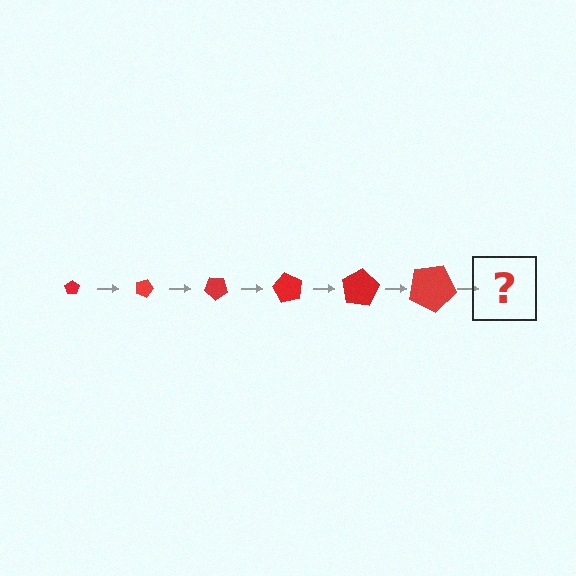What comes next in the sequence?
The next element should be a pentagon, larger than the previous one and rotated 120 degrees from the start.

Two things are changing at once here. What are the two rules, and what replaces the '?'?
The two rules are that the pentagon grows larger each step and it rotates 20 degrees each step. The '?' should be a pentagon, larger than the previous one and rotated 120 degrees from the start.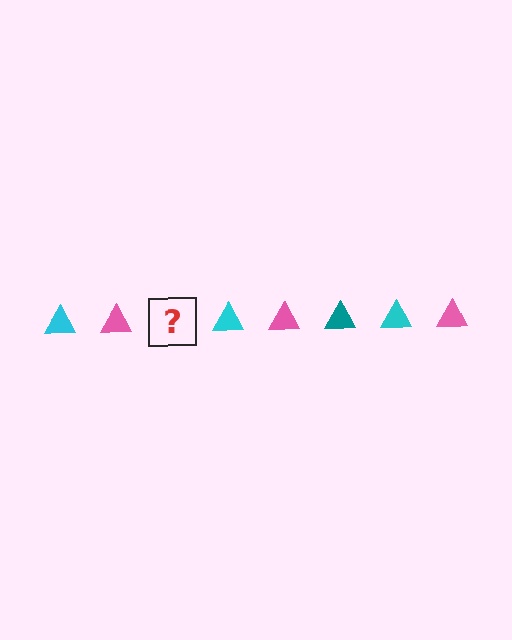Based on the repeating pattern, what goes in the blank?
The blank should be a teal triangle.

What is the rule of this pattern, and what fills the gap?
The rule is that the pattern cycles through cyan, pink, teal triangles. The gap should be filled with a teal triangle.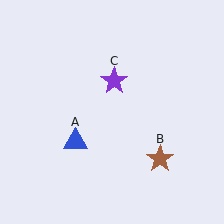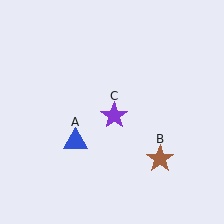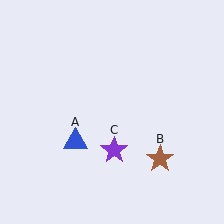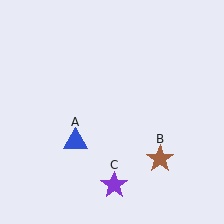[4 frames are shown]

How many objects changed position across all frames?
1 object changed position: purple star (object C).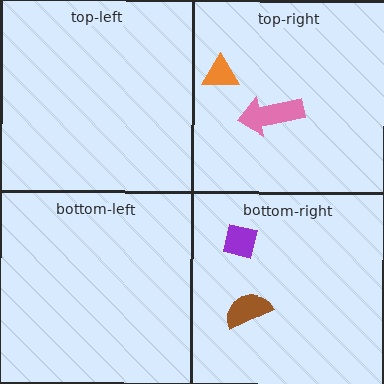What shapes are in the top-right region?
The pink arrow, the orange triangle.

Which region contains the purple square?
The bottom-right region.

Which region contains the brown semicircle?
The bottom-right region.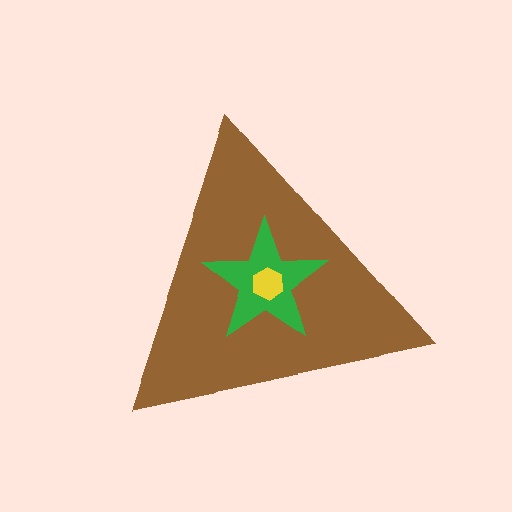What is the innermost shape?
The yellow hexagon.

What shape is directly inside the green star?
The yellow hexagon.